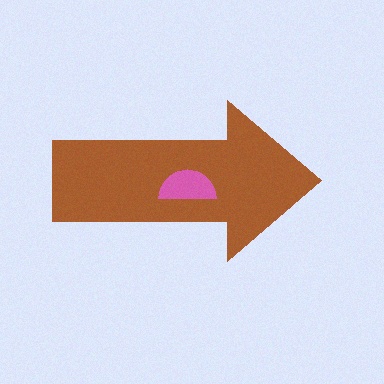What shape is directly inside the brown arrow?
The pink semicircle.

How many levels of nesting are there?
2.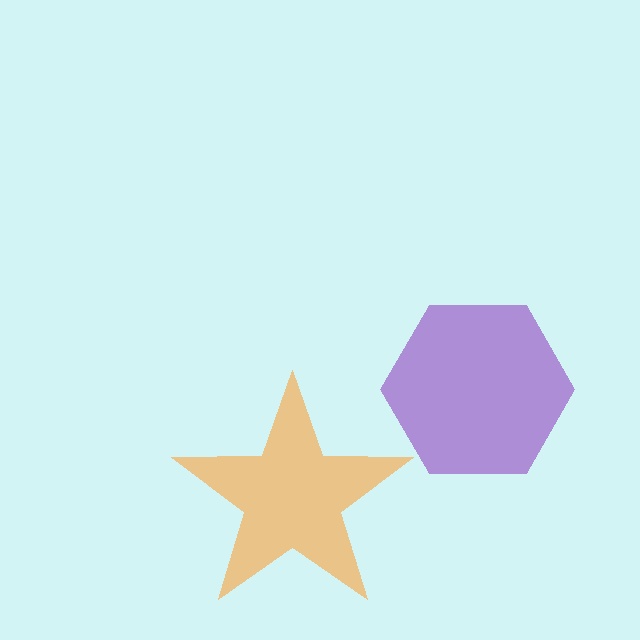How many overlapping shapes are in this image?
There are 2 overlapping shapes in the image.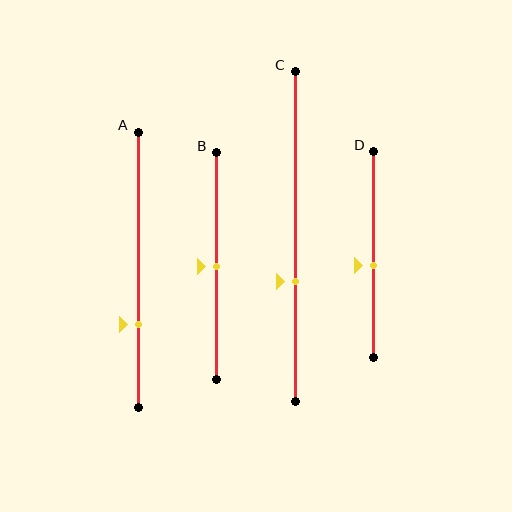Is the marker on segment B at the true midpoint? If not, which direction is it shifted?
Yes, the marker on segment B is at the true midpoint.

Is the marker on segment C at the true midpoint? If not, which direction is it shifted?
No, the marker on segment C is shifted downward by about 14% of the segment length.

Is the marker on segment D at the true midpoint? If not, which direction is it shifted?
No, the marker on segment D is shifted downward by about 5% of the segment length.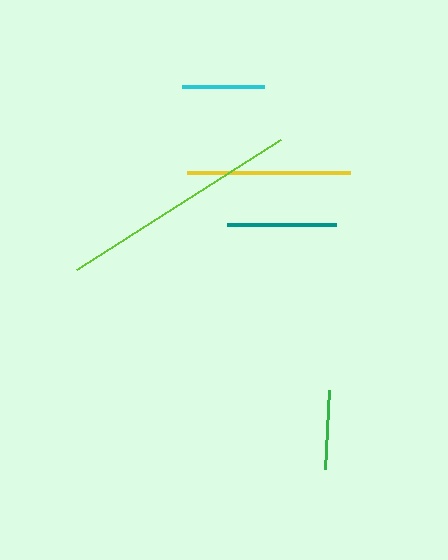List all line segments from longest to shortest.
From longest to shortest: lime, yellow, teal, cyan, green.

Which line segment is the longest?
The lime line is the longest at approximately 242 pixels.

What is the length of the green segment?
The green segment is approximately 80 pixels long.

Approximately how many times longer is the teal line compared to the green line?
The teal line is approximately 1.4 times the length of the green line.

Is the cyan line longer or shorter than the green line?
The cyan line is longer than the green line.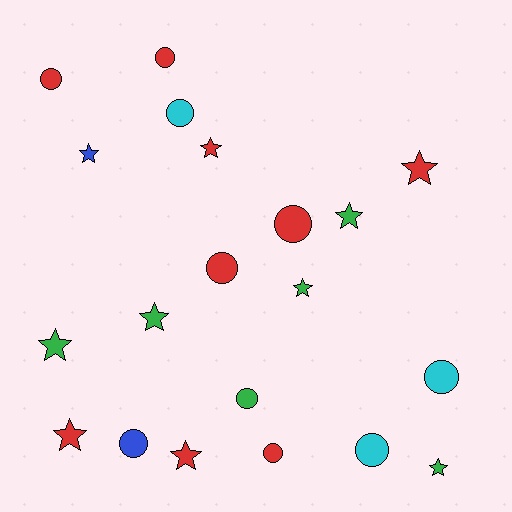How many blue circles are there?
There is 1 blue circle.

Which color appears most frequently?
Red, with 9 objects.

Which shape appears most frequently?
Star, with 10 objects.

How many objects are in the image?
There are 20 objects.